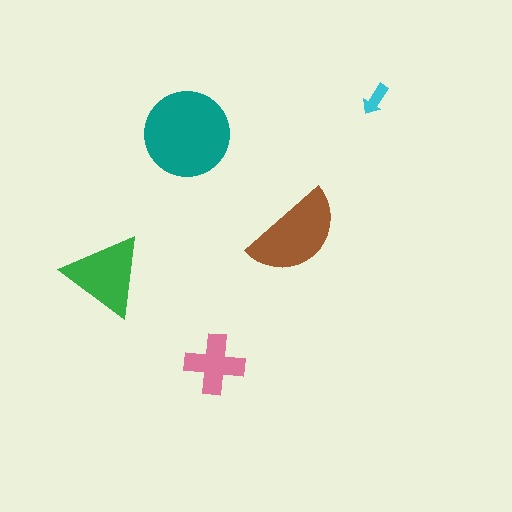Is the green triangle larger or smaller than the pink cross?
Larger.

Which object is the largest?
The teal circle.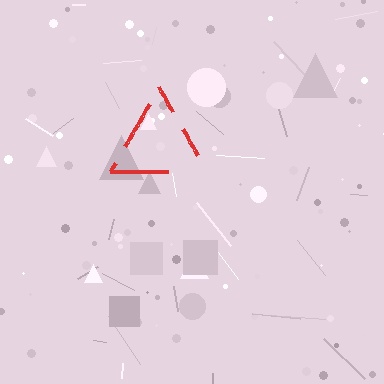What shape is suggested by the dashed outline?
The dashed outline suggests a triangle.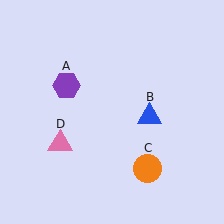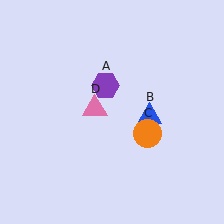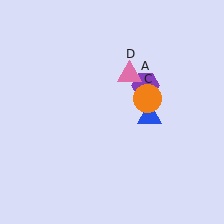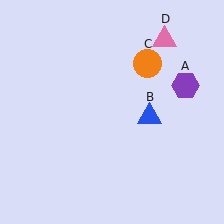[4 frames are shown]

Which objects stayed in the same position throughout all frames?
Blue triangle (object B) remained stationary.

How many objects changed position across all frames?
3 objects changed position: purple hexagon (object A), orange circle (object C), pink triangle (object D).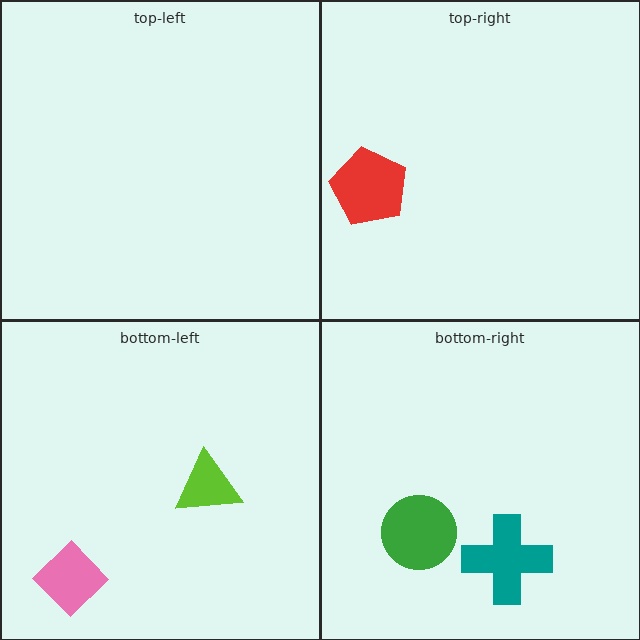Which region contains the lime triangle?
The bottom-left region.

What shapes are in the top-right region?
The red pentagon.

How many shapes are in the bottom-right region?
2.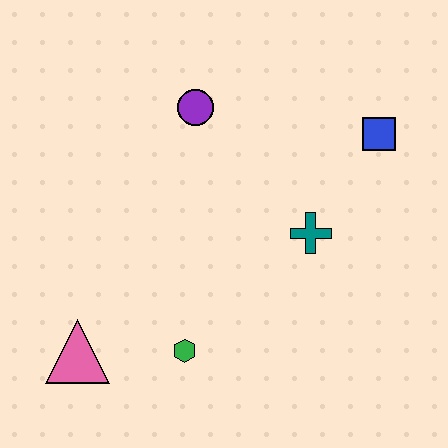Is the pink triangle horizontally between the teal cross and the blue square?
No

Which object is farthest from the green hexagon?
The blue square is farthest from the green hexagon.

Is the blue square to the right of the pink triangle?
Yes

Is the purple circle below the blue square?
No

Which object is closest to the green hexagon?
The pink triangle is closest to the green hexagon.